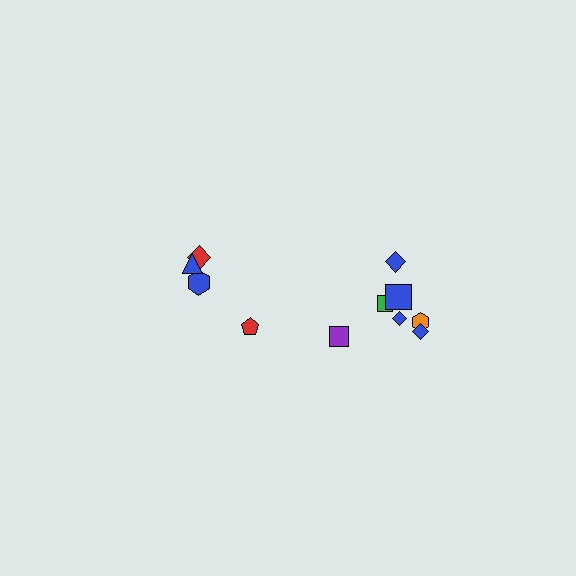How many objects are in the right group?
There are 8 objects.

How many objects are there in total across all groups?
There are 12 objects.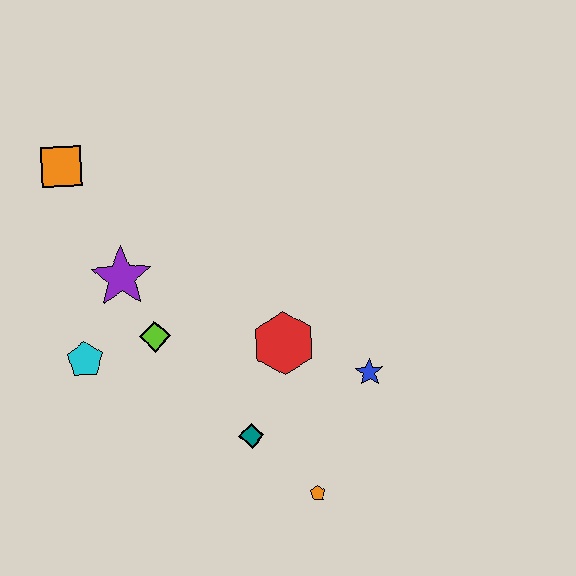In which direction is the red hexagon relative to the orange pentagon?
The red hexagon is above the orange pentagon.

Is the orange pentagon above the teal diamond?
No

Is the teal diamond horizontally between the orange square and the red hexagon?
Yes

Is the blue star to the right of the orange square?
Yes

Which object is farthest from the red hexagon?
The orange square is farthest from the red hexagon.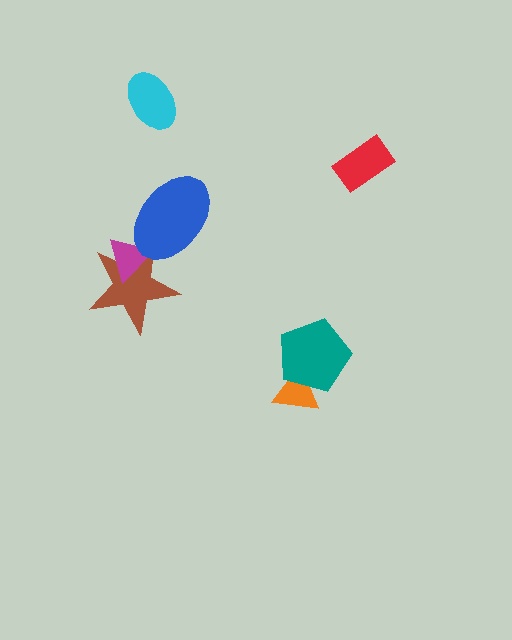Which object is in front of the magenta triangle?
The blue ellipse is in front of the magenta triangle.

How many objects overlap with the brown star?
2 objects overlap with the brown star.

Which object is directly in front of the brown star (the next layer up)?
The magenta triangle is directly in front of the brown star.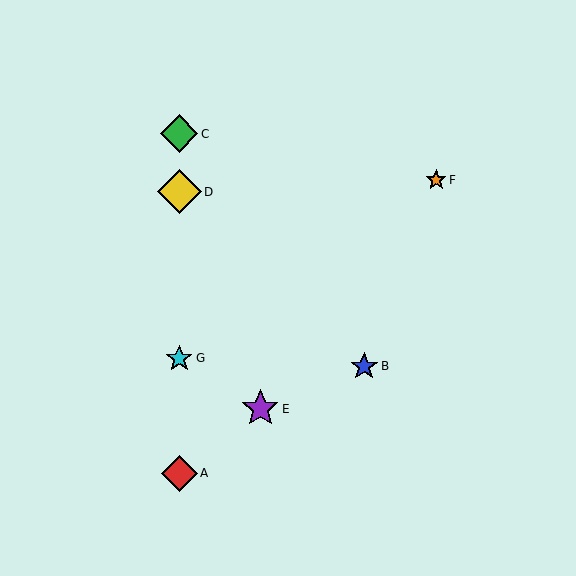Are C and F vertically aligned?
No, C is at x≈179 and F is at x≈436.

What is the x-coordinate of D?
Object D is at x≈179.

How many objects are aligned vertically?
4 objects (A, C, D, G) are aligned vertically.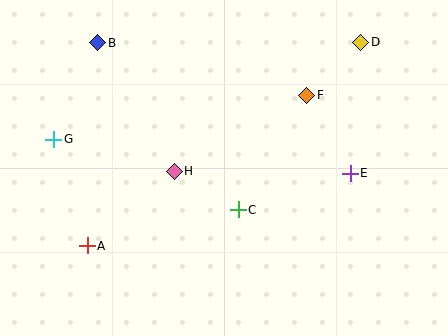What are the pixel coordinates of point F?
Point F is at (307, 95).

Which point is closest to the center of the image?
Point C at (238, 210) is closest to the center.